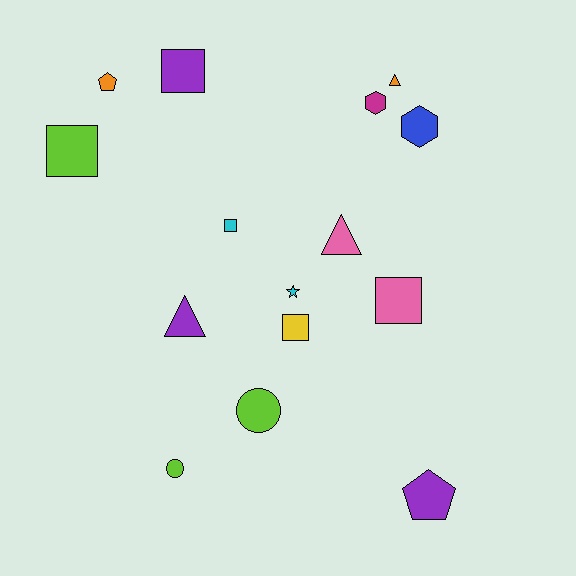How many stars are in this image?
There is 1 star.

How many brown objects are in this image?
There are no brown objects.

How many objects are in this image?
There are 15 objects.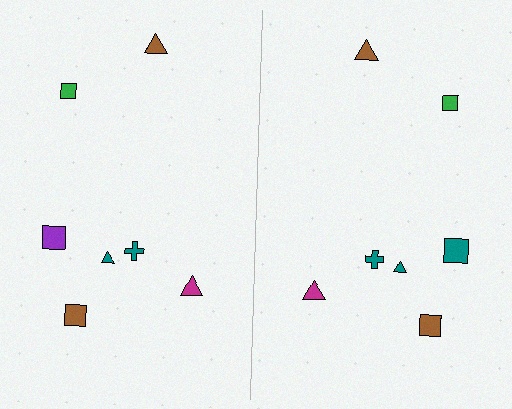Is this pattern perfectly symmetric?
No, the pattern is not perfectly symmetric. The teal square on the right side breaks the symmetry — its mirror counterpart is purple.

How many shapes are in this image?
There are 14 shapes in this image.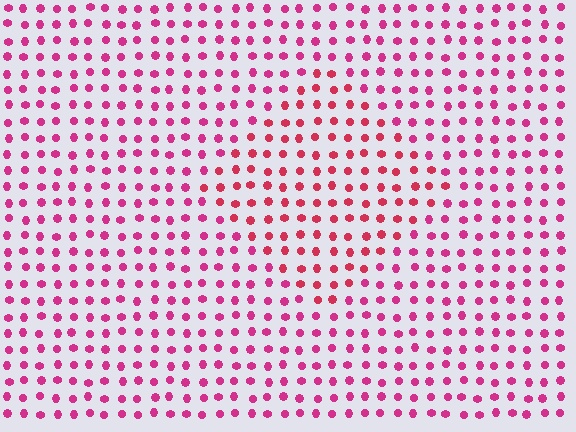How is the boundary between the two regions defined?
The boundary is defined purely by a slight shift in hue (about 21 degrees). Spacing, size, and orientation are identical on both sides.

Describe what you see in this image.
The image is filled with small magenta elements in a uniform arrangement. A diamond-shaped region is visible where the elements are tinted to a slightly different hue, forming a subtle color boundary.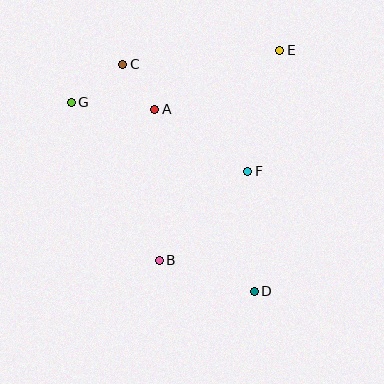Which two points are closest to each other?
Points A and C are closest to each other.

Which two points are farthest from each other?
Points D and G are farthest from each other.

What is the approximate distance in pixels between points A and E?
The distance between A and E is approximately 138 pixels.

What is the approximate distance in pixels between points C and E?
The distance between C and E is approximately 157 pixels.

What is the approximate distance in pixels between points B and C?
The distance between B and C is approximately 199 pixels.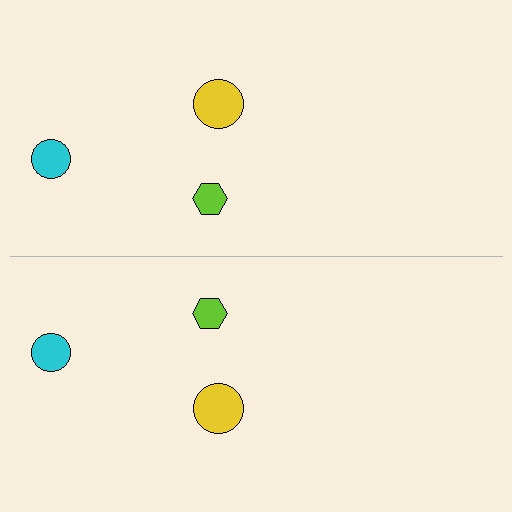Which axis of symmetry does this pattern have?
The pattern has a horizontal axis of symmetry running through the center of the image.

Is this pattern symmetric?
Yes, this pattern has bilateral (reflection) symmetry.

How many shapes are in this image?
There are 6 shapes in this image.